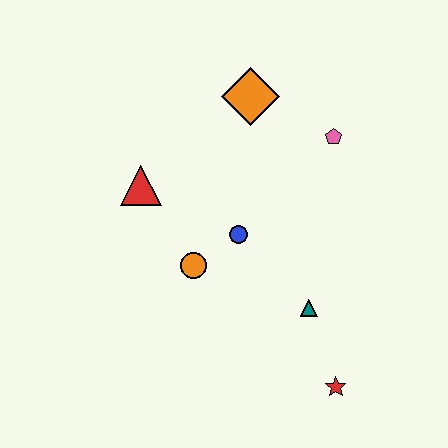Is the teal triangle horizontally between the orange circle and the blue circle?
No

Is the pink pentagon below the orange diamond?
Yes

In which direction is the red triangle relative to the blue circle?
The red triangle is to the left of the blue circle.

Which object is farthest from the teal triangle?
The orange diamond is farthest from the teal triangle.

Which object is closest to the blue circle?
The orange circle is closest to the blue circle.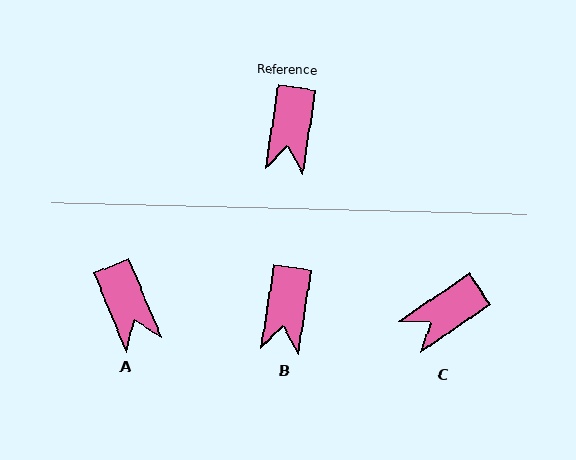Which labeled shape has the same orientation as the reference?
B.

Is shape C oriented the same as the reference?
No, it is off by about 47 degrees.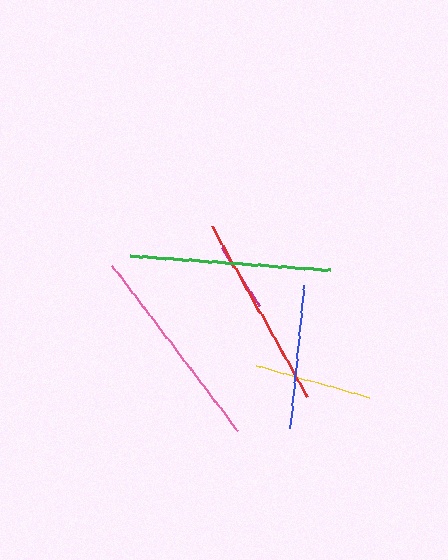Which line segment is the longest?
The pink line is the longest at approximately 206 pixels.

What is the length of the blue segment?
The blue segment is approximately 144 pixels long.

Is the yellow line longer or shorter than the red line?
The red line is longer than the yellow line.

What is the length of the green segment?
The green segment is approximately 199 pixels long.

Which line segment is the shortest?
The magenta line is the shortest at approximately 70 pixels.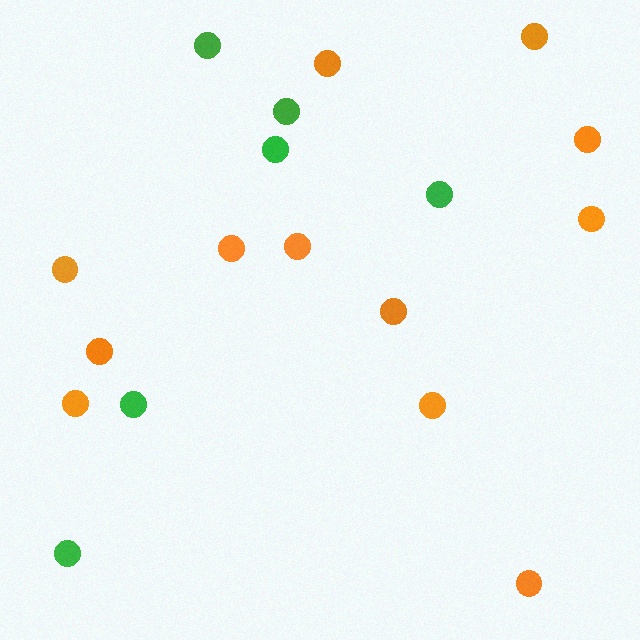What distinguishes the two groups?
There are 2 groups: one group of green circles (6) and one group of orange circles (12).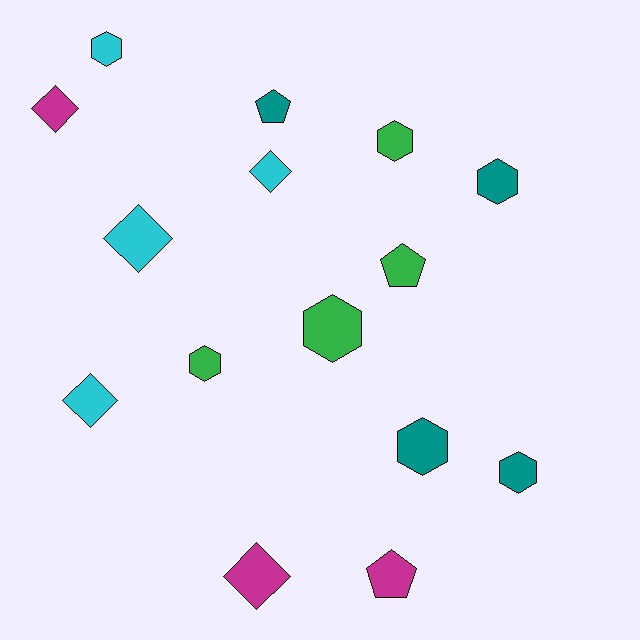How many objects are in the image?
There are 15 objects.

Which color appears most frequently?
Cyan, with 4 objects.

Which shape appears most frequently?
Hexagon, with 7 objects.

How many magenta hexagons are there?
There are no magenta hexagons.